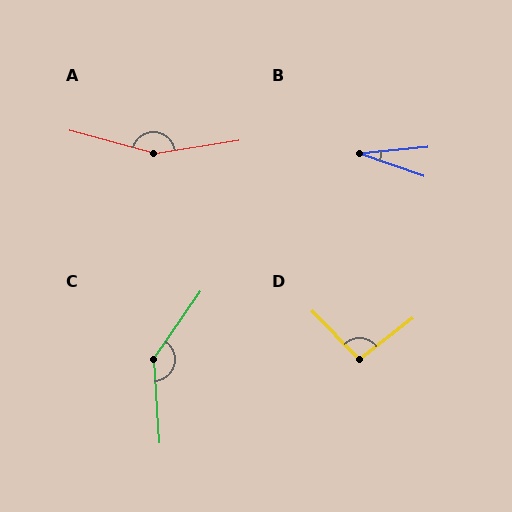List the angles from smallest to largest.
B (25°), D (97°), C (141°), A (156°).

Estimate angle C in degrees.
Approximately 141 degrees.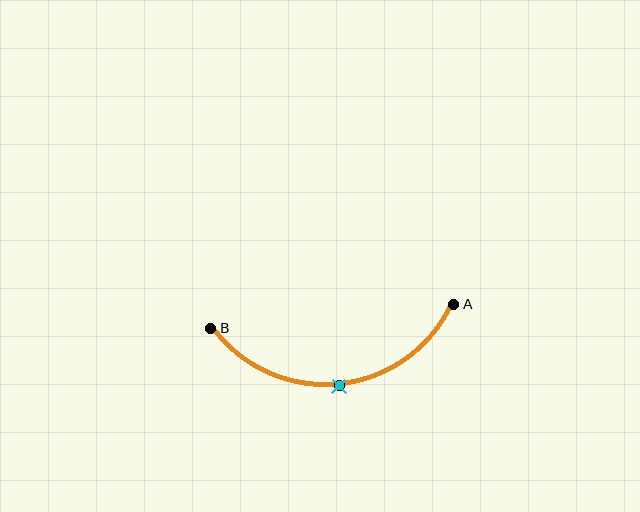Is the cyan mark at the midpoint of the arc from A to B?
Yes. The cyan mark lies on the arc at equal arc-length from both A and B — it is the arc midpoint.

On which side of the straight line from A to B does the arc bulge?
The arc bulges below the straight line connecting A and B.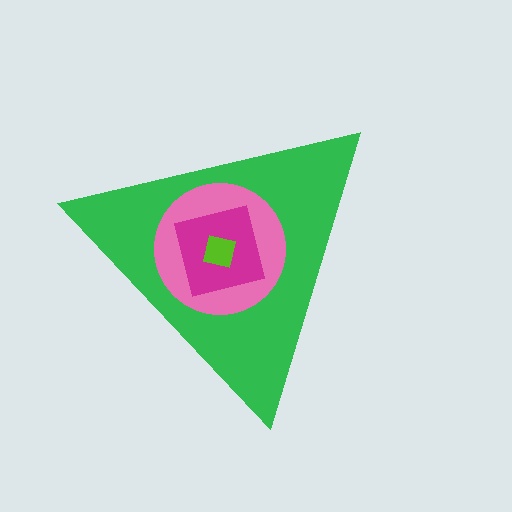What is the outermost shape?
The green triangle.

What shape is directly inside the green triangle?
The pink circle.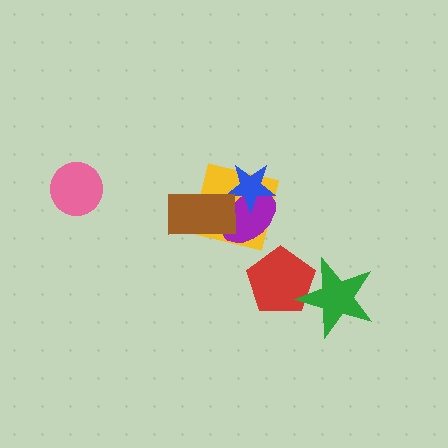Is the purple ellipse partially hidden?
Yes, it is partially covered by another shape.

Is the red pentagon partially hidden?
Yes, it is partially covered by another shape.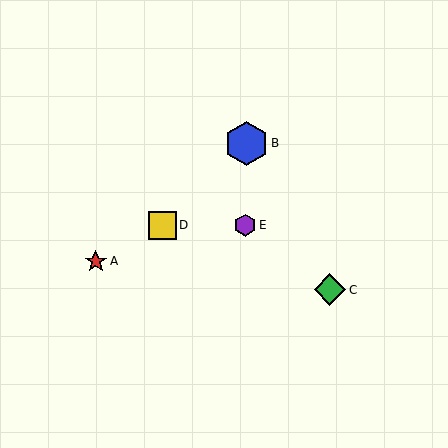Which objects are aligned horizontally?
Objects D, E are aligned horizontally.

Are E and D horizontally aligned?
Yes, both are at y≈225.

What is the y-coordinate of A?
Object A is at y≈261.